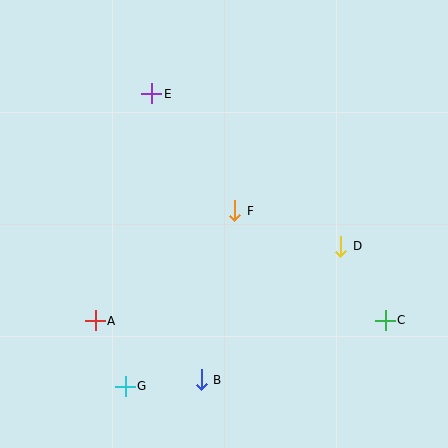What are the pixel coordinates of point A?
Point A is at (95, 321).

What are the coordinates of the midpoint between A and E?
The midpoint between A and E is at (124, 207).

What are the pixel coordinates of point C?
Point C is at (385, 320).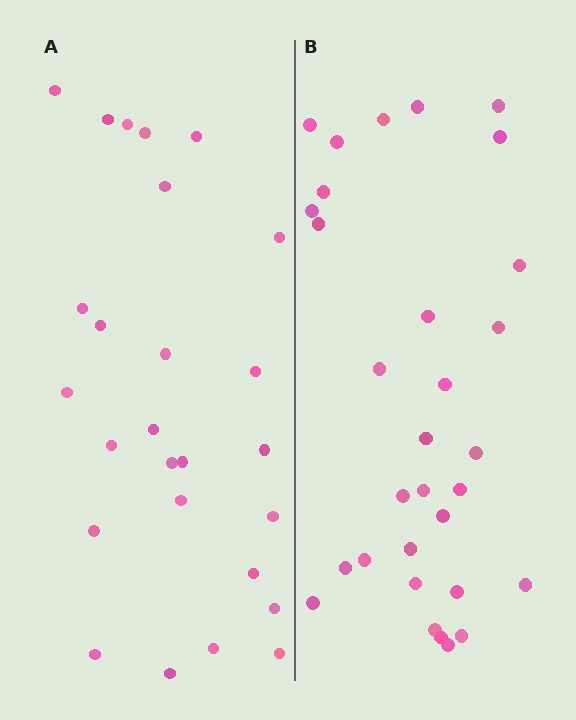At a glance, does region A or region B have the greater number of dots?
Region B (the right region) has more dots.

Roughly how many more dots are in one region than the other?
Region B has about 5 more dots than region A.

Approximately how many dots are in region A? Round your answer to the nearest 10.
About 30 dots. (The exact count is 26, which rounds to 30.)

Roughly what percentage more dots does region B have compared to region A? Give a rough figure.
About 20% more.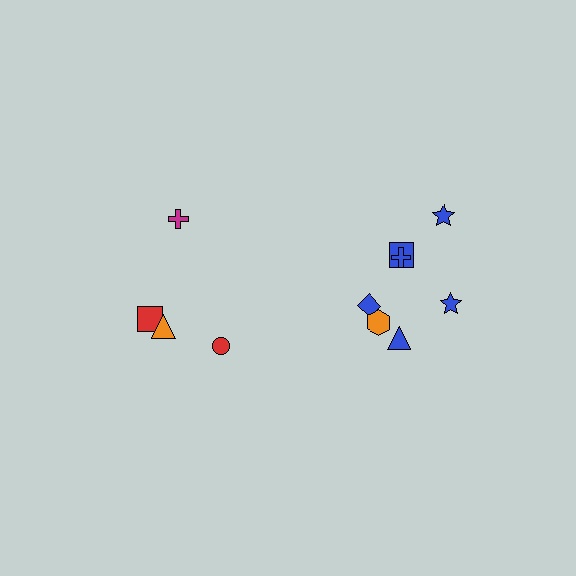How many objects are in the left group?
There are 4 objects.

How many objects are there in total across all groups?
There are 12 objects.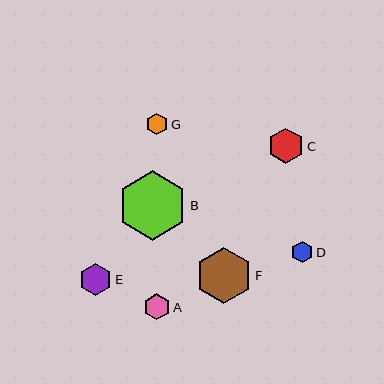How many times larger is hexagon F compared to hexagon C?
Hexagon F is approximately 1.6 times the size of hexagon C.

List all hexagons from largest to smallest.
From largest to smallest: B, F, C, E, A, G, D.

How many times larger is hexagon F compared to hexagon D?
Hexagon F is approximately 2.6 times the size of hexagon D.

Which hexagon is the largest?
Hexagon B is the largest with a size of approximately 69 pixels.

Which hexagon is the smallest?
Hexagon D is the smallest with a size of approximately 21 pixels.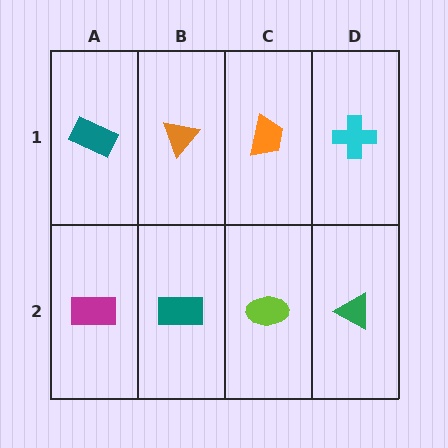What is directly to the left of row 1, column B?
A teal rectangle.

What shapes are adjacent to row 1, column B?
A teal rectangle (row 2, column B), a teal rectangle (row 1, column A), an orange trapezoid (row 1, column C).